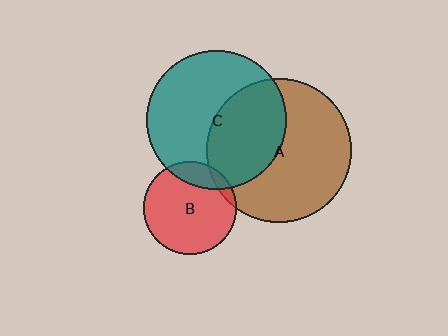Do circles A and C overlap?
Yes.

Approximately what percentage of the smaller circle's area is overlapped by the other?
Approximately 40%.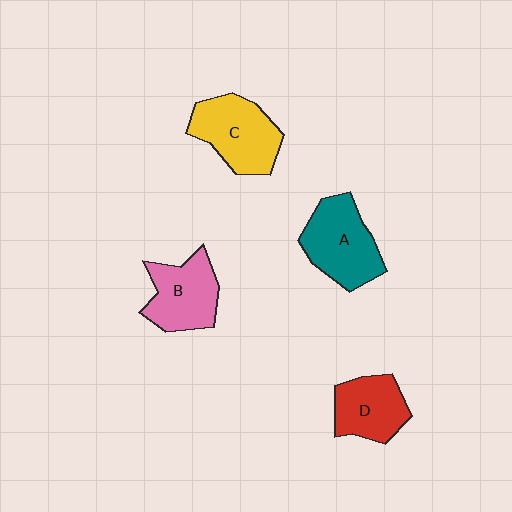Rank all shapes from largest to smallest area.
From largest to smallest: C (yellow), A (teal), B (pink), D (red).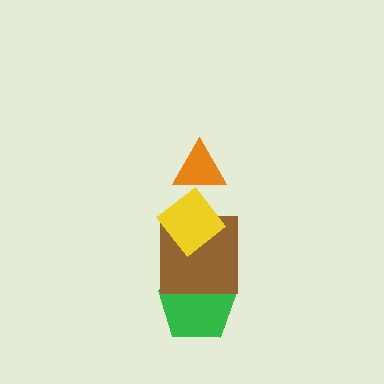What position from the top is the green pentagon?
The green pentagon is 4th from the top.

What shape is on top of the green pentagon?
The brown square is on top of the green pentagon.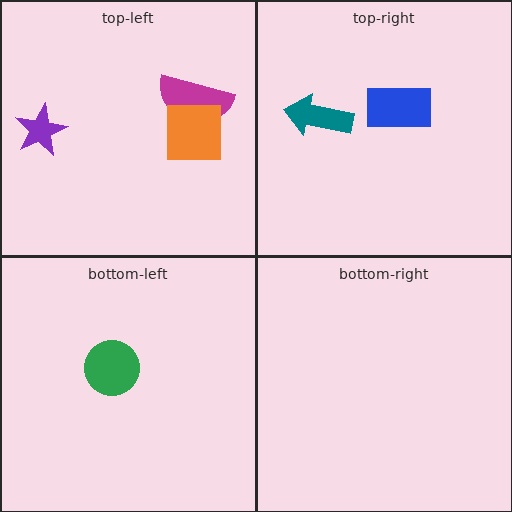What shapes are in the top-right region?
The teal arrow, the blue rectangle.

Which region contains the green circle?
The bottom-left region.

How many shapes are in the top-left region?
3.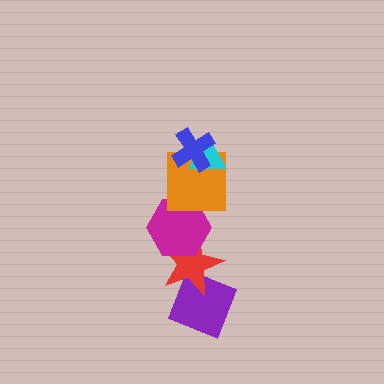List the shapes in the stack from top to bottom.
From top to bottom: the blue cross, the cyan triangle, the orange square, the magenta hexagon, the red star, the purple diamond.